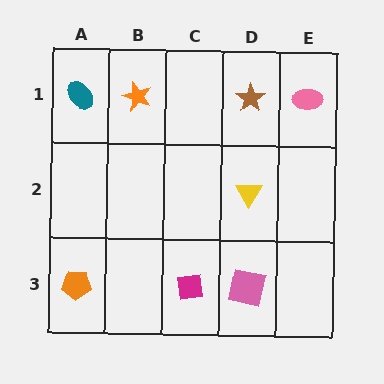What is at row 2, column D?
A yellow triangle.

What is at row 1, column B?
An orange star.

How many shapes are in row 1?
4 shapes.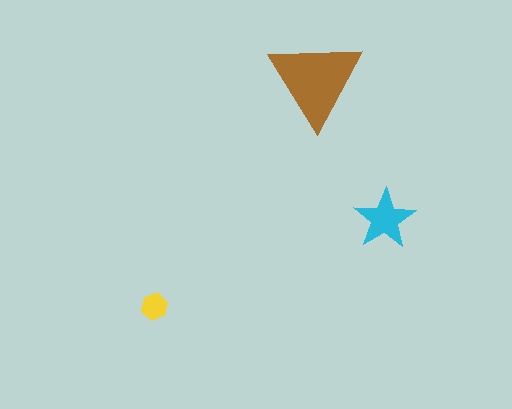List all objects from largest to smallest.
The brown triangle, the cyan star, the yellow hexagon.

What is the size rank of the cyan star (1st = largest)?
2nd.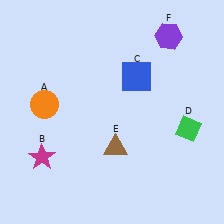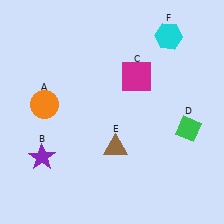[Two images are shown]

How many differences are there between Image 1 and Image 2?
There are 3 differences between the two images.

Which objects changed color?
B changed from magenta to purple. C changed from blue to magenta. F changed from purple to cyan.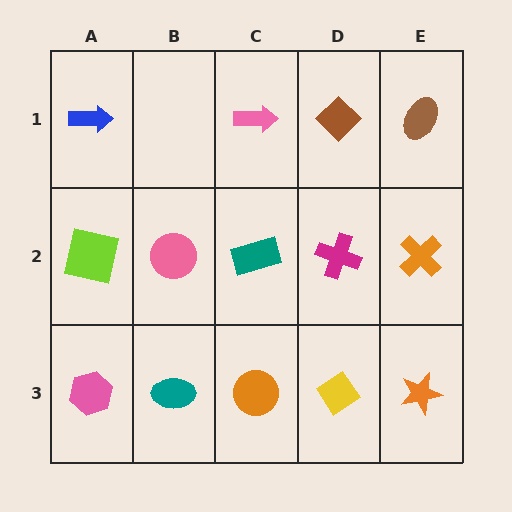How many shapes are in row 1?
4 shapes.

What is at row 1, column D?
A brown diamond.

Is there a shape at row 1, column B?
No, that cell is empty.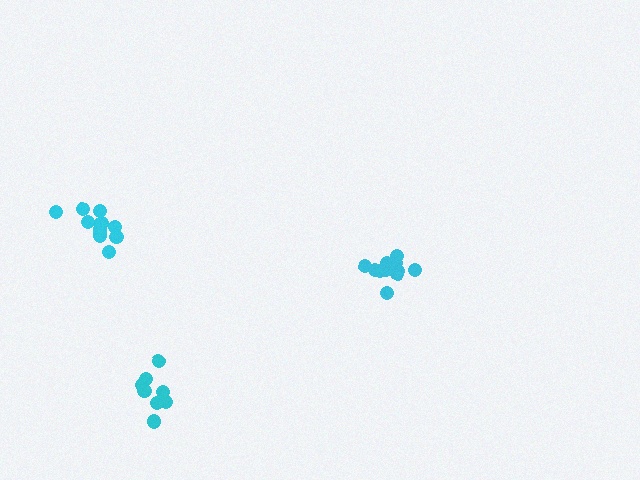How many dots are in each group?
Group 1: 8 dots, Group 2: 11 dots, Group 3: 12 dots (31 total).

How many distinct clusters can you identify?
There are 3 distinct clusters.